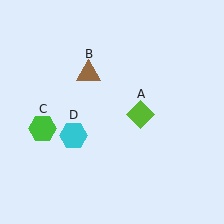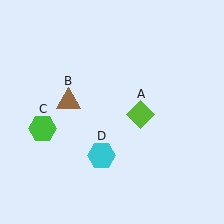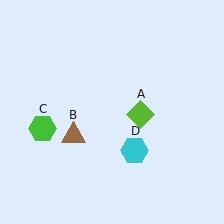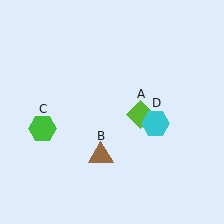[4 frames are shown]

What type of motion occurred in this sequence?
The brown triangle (object B), cyan hexagon (object D) rotated counterclockwise around the center of the scene.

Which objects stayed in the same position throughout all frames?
Lime diamond (object A) and green hexagon (object C) remained stationary.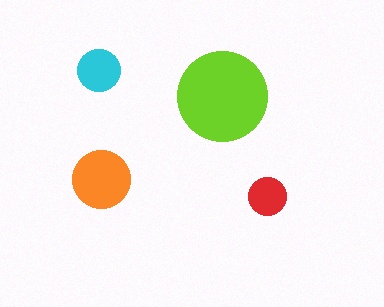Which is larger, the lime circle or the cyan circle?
The lime one.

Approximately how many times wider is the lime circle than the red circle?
About 2.5 times wider.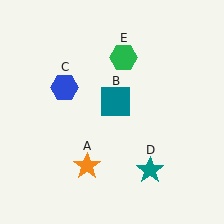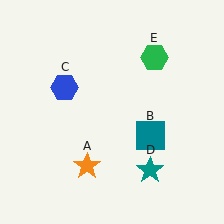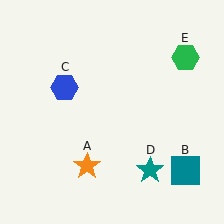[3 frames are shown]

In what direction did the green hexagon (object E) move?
The green hexagon (object E) moved right.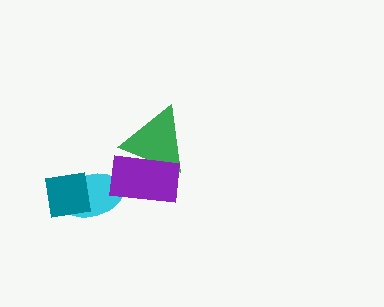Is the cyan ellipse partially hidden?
Yes, it is partially covered by another shape.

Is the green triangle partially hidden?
Yes, it is partially covered by another shape.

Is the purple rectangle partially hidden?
No, no other shape covers it.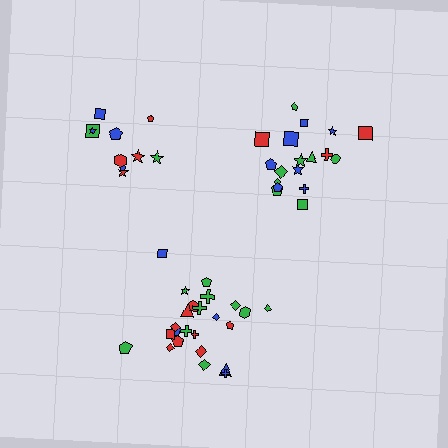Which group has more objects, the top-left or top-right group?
The top-right group.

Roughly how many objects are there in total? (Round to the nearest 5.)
Roughly 55 objects in total.